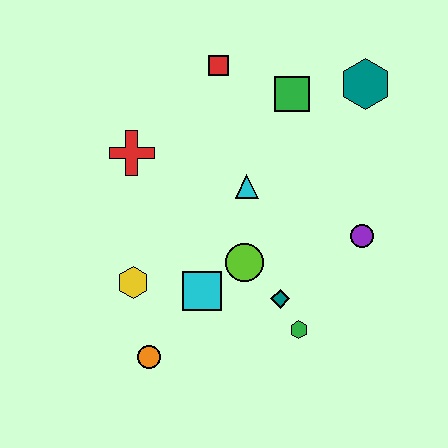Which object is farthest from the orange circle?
The teal hexagon is farthest from the orange circle.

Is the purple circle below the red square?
Yes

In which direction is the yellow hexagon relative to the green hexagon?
The yellow hexagon is to the left of the green hexagon.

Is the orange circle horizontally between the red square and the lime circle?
No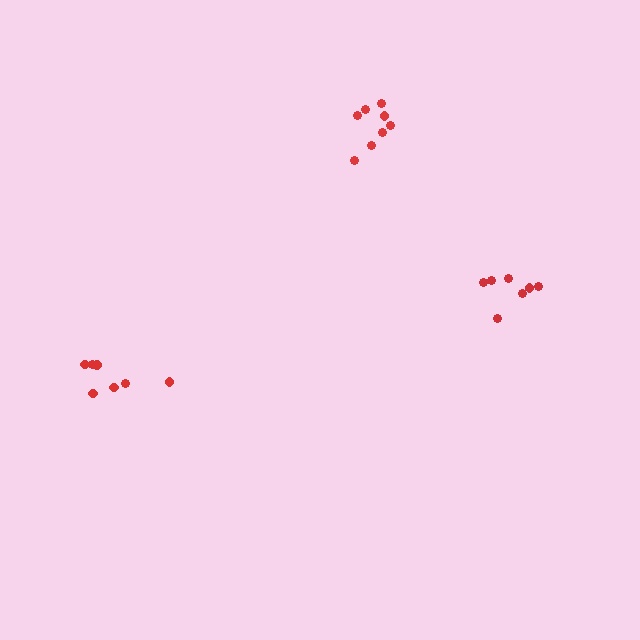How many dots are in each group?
Group 1: 7 dots, Group 2: 7 dots, Group 3: 8 dots (22 total).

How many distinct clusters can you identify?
There are 3 distinct clusters.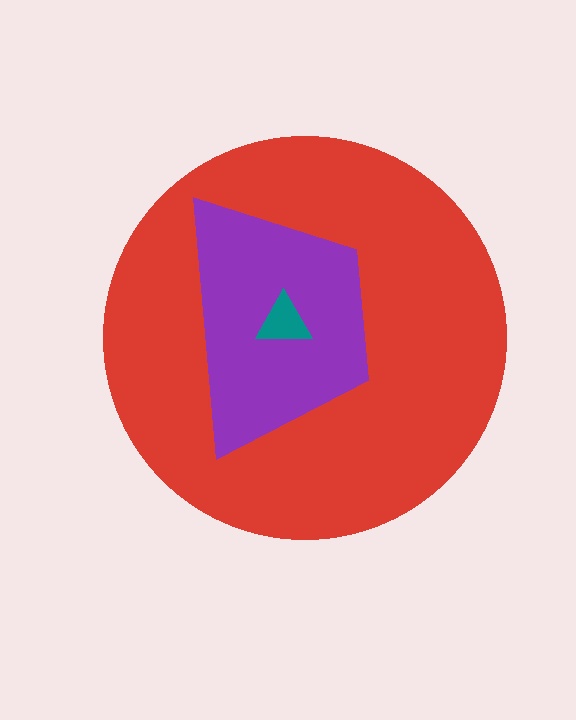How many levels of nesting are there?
3.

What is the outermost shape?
The red circle.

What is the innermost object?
The teal triangle.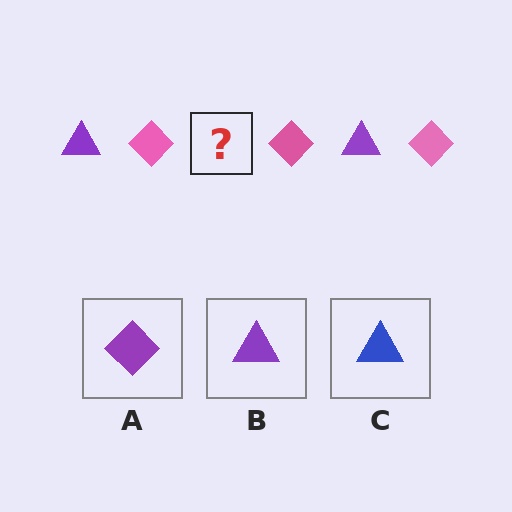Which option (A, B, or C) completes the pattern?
B.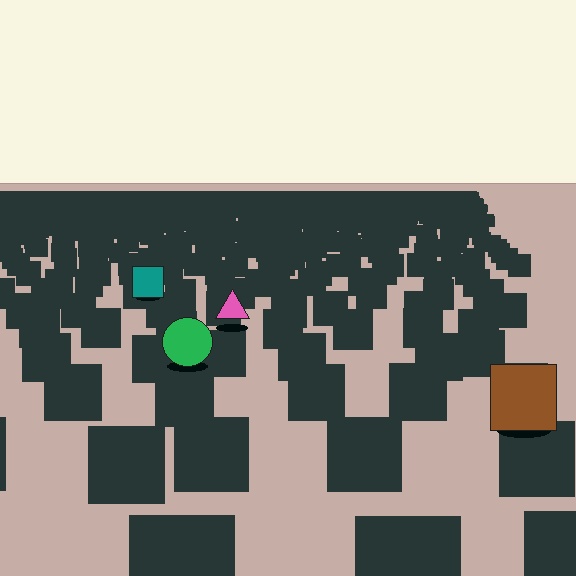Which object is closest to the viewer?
The brown square is closest. The texture marks near it are larger and more spread out.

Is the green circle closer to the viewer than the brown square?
No. The brown square is closer — you can tell from the texture gradient: the ground texture is coarser near it.